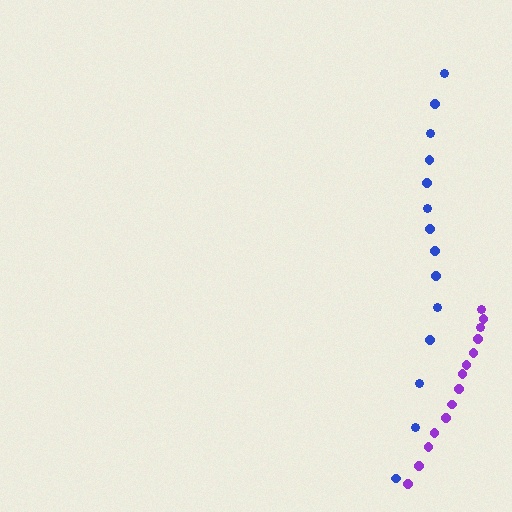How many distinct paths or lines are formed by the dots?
There are 2 distinct paths.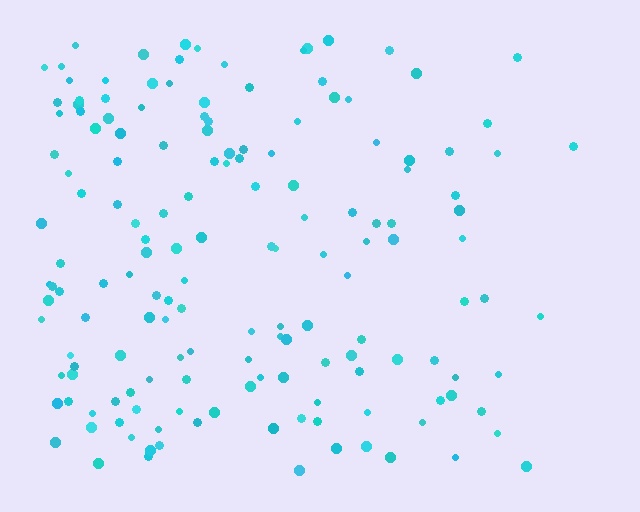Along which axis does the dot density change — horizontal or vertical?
Horizontal.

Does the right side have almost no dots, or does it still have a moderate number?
Still a moderate number, just noticeably fewer than the left.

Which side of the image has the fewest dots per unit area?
The right.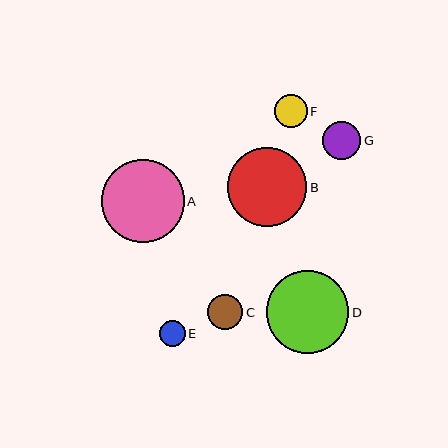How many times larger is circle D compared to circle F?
Circle D is approximately 2.5 times the size of circle F.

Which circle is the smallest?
Circle E is the smallest with a size of approximately 26 pixels.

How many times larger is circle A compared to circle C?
Circle A is approximately 2.4 times the size of circle C.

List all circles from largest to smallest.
From largest to smallest: A, D, B, G, C, F, E.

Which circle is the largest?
Circle A is the largest with a size of approximately 83 pixels.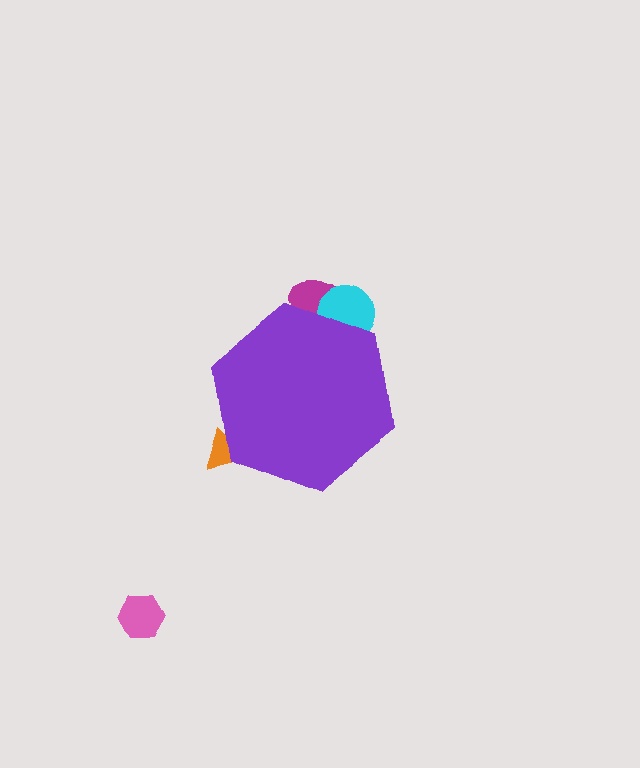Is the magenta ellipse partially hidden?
Yes, the magenta ellipse is partially hidden behind the purple hexagon.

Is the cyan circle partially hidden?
Yes, the cyan circle is partially hidden behind the purple hexagon.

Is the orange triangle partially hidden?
Yes, the orange triangle is partially hidden behind the purple hexagon.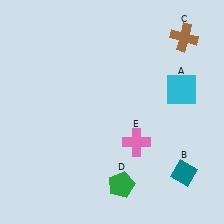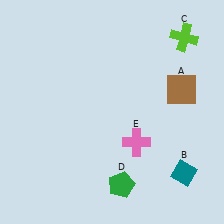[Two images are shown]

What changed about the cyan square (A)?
In Image 1, A is cyan. In Image 2, it changed to brown.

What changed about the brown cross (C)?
In Image 1, C is brown. In Image 2, it changed to lime.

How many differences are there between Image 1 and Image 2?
There are 2 differences between the two images.